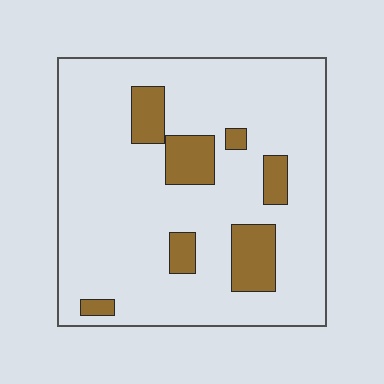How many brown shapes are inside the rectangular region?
7.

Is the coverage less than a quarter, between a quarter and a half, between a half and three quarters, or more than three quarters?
Less than a quarter.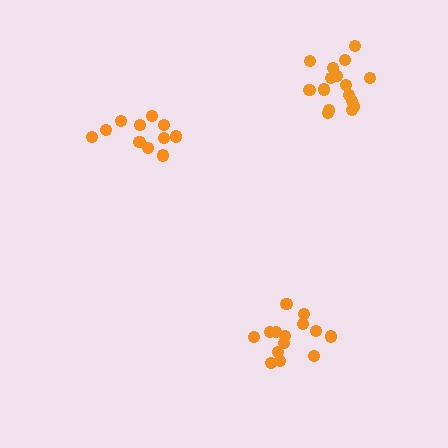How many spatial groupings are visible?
There are 3 spatial groupings.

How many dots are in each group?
Group 1: 14 dots, Group 2: 11 dots, Group 3: 16 dots (41 total).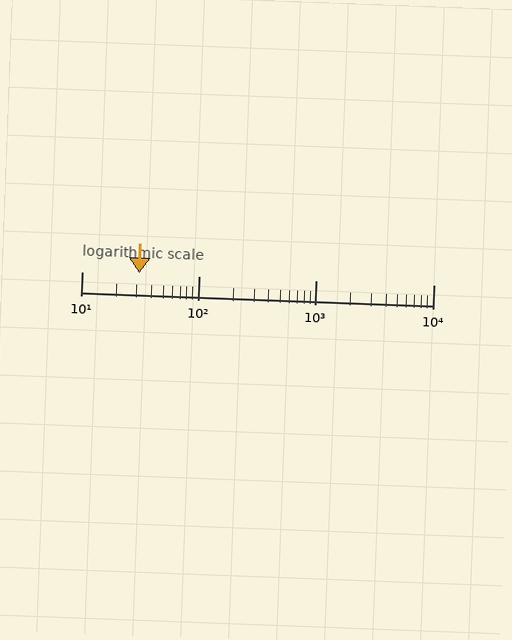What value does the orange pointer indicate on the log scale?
The pointer indicates approximately 31.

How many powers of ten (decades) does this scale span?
The scale spans 3 decades, from 10 to 10000.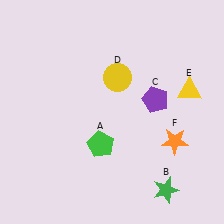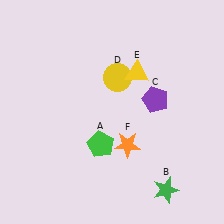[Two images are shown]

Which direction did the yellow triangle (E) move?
The yellow triangle (E) moved left.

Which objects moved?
The objects that moved are: the yellow triangle (E), the orange star (F).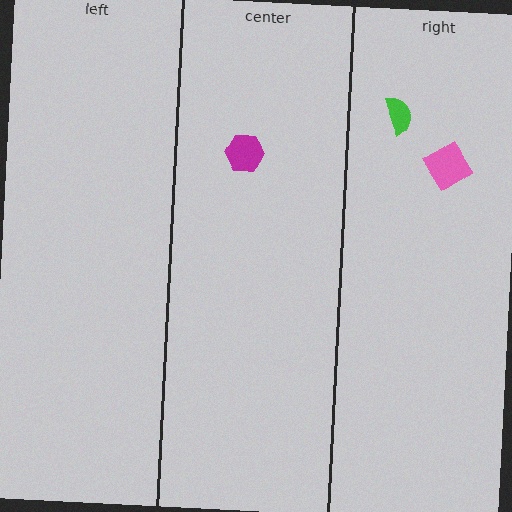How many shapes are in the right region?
2.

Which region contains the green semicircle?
The right region.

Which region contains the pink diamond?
The right region.